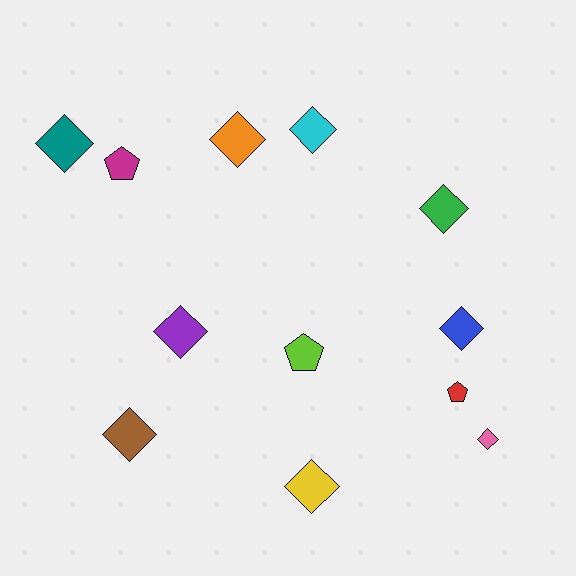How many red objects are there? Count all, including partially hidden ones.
There is 1 red object.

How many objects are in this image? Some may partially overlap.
There are 12 objects.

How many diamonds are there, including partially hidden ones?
There are 9 diamonds.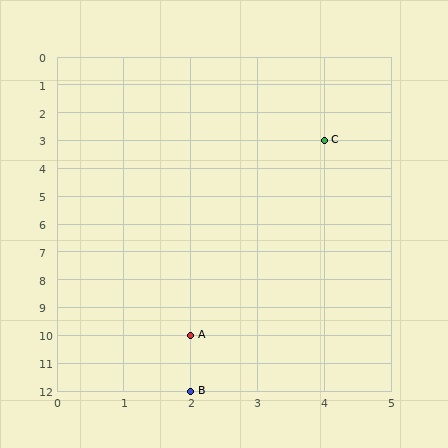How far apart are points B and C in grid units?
Points B and C are 2 columns and 9 rows apart (about 9.2 grid units diagonally).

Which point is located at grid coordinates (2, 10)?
Point A is at (2, 10).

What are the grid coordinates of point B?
Point B is at grid coordinates (2, 12).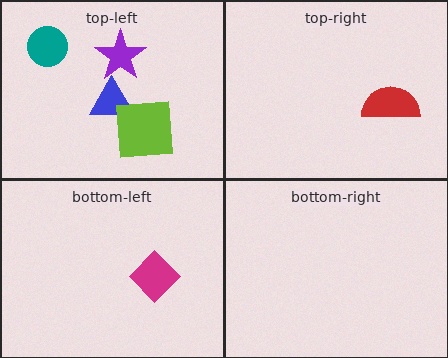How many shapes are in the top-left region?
4.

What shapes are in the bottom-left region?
The magenta diamond.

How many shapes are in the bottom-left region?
1.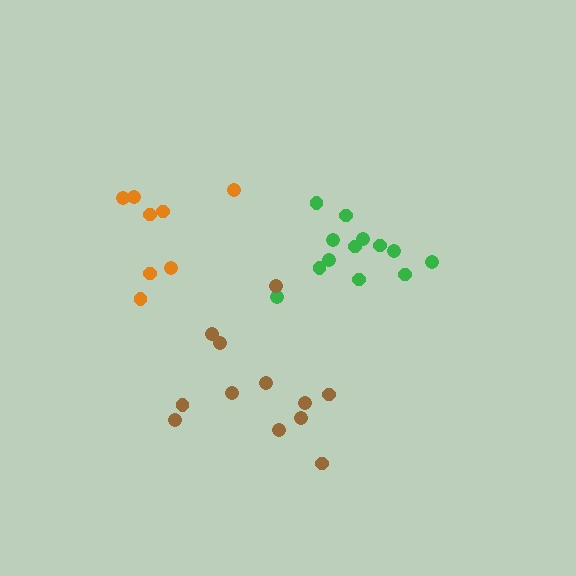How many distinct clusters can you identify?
There are 3 distinct clusters.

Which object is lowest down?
The brown cluster is bottommost.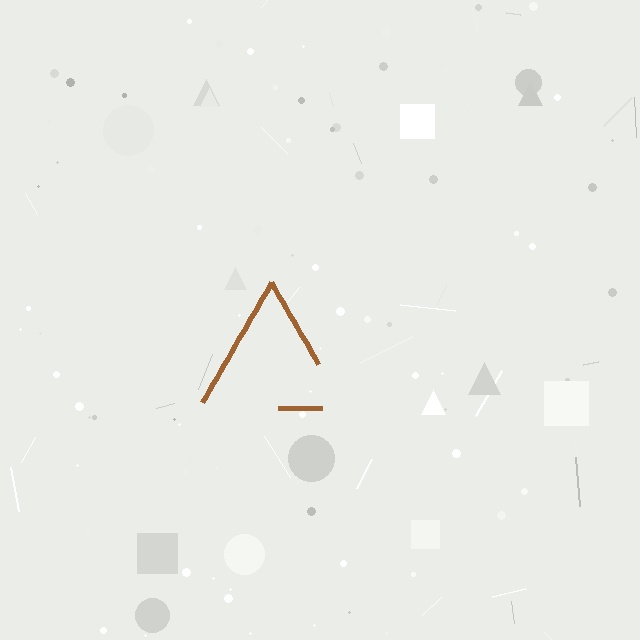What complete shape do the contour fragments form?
The contour fragments form a triangle.